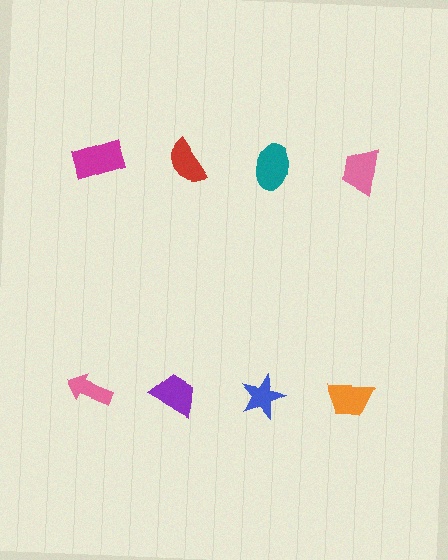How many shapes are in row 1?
4 shapes.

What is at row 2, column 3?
A blue star.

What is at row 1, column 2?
A red semicircle.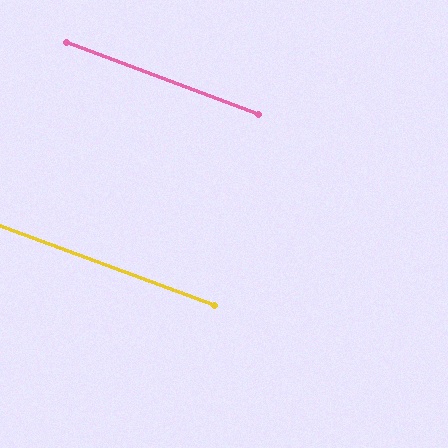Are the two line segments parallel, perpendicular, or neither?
Parallel — their directions differ by only 0.4°.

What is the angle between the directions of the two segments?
Approximately 0 degrees.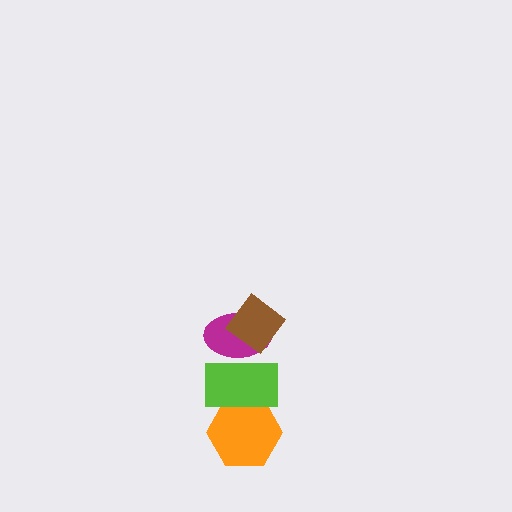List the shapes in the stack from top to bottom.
From top to bottom: the brown diamond, the magenta ellipse, the lime rectangle, the orange hexagon.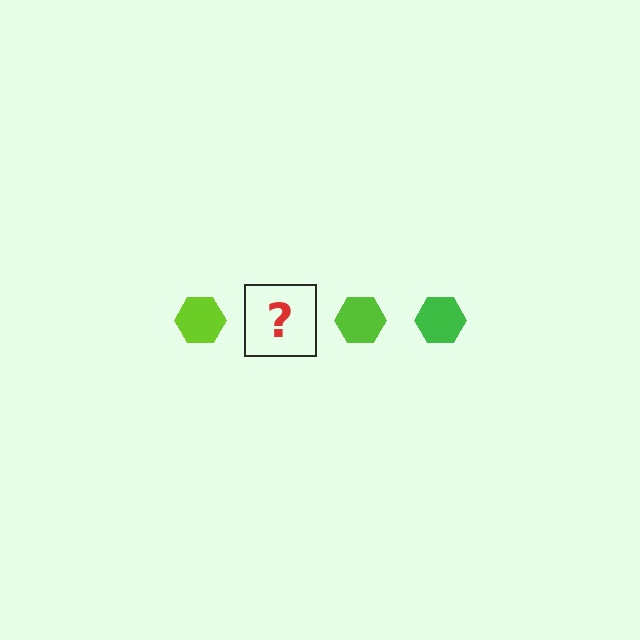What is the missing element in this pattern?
The missing element is a green hexagon.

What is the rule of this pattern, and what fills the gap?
The rule is that the pattern cycles through lime, green hexagons. The gap should be filled with a green hexagon.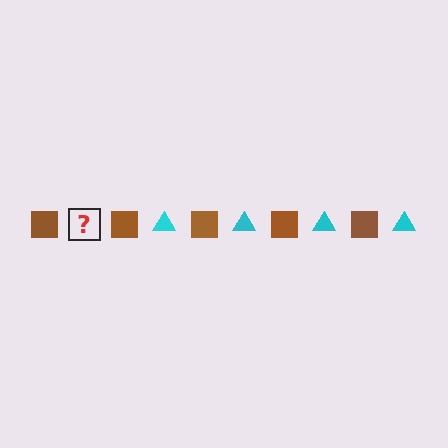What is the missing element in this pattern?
The missing element is a cyan triangle.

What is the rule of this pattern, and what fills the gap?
The rule is that the pattern alternates between brown square and cyan triangle. The gap should be filled with a cyan triangle.